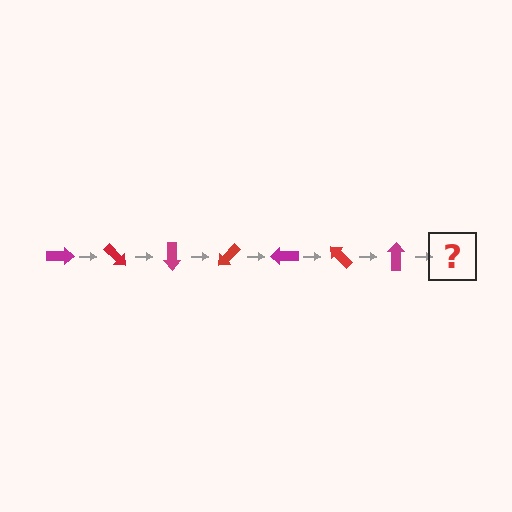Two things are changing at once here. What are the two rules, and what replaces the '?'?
The two rules are that it rotates 45 degrees each step and the color cycles through magenta and red. The '?' should be a red arrow, rotated 315 degrees from the start.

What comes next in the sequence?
The next element should be a red arrow, rotated 315 degrees from the start.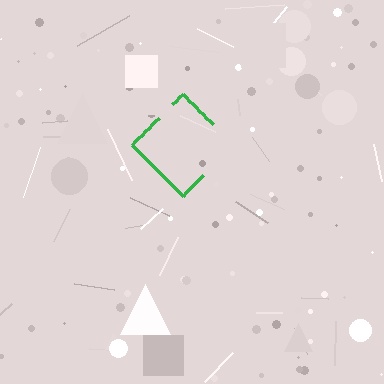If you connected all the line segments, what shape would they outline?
They would outline a diamond.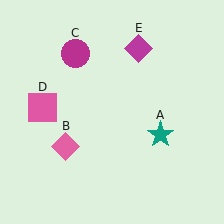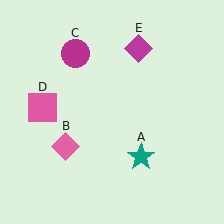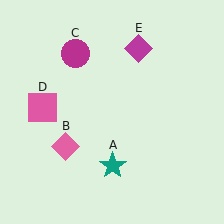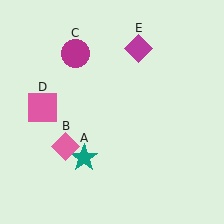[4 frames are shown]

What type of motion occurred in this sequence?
The teal star (object A) rotated clockwise around the center of the scene.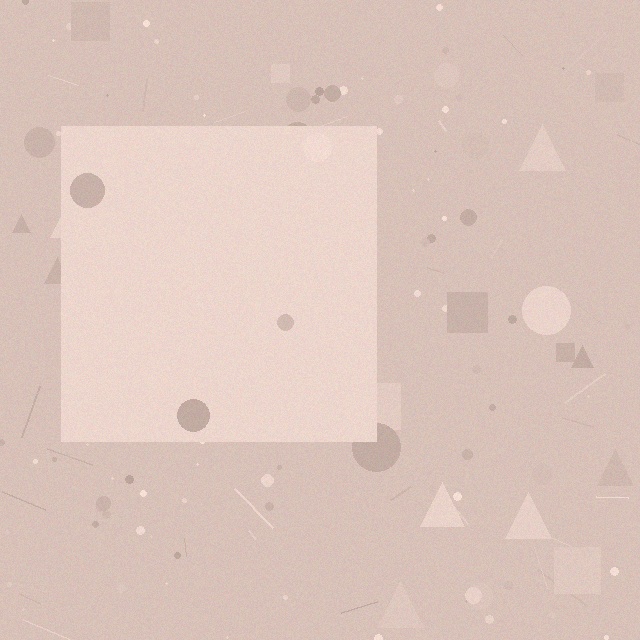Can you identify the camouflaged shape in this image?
The camouflaged shape is a square.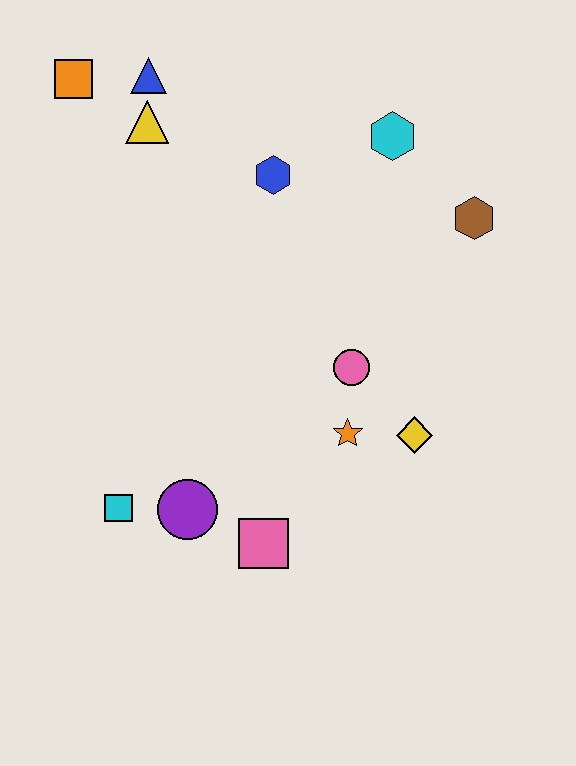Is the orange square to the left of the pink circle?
Yes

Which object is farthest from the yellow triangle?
The pink square is farthest from the yellow triangle.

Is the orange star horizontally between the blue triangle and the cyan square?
No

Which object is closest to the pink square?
The purple circle is closest to the pink square.